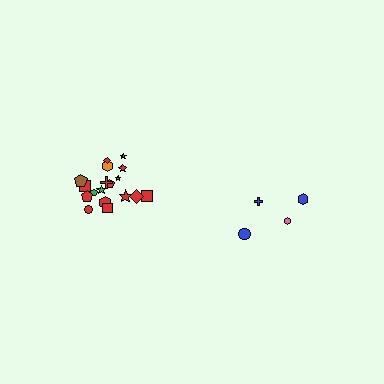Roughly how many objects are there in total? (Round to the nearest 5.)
Roughly 20 objects in total.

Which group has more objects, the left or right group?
The left group.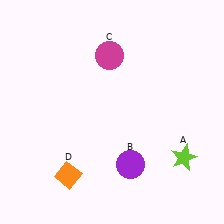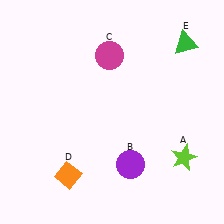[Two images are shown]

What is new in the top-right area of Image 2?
A green triangle (E) was added in the top-right area of Image 2.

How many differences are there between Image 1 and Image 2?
There is 1 difference between the two images.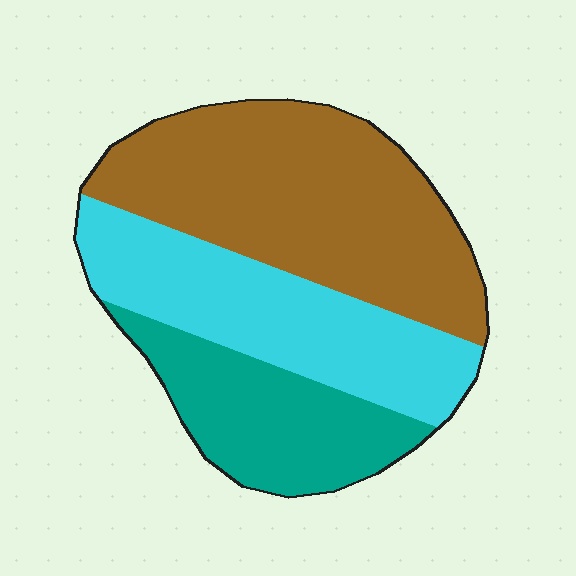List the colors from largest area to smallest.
From largest to smallest: brown, cyan, teal.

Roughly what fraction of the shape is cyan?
Cyan covers around 30% of the shape.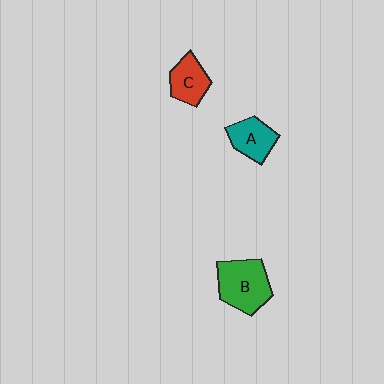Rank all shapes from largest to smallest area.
From largest to smallest: B (green), A (teal), C (red).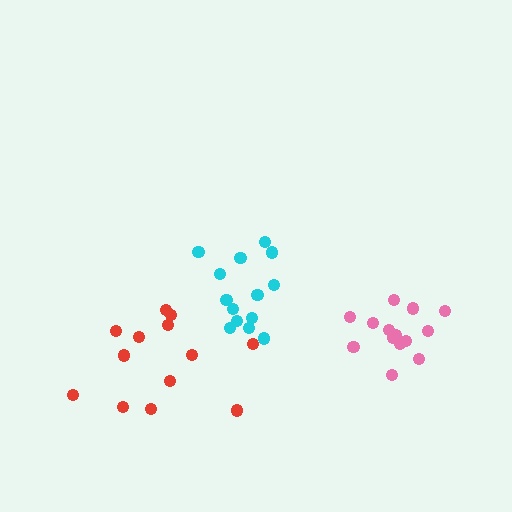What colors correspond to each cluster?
The clusters are colored: red, cyan, pink.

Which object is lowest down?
The red cluster is bottommost.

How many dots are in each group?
Group 1: 13 dots, Group 2: 14 dots, Group 3: 14 dots (41 total).